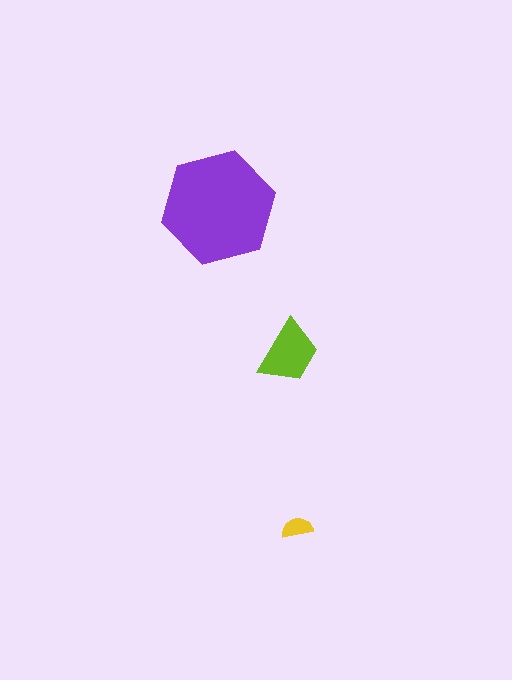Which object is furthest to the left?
The purple hexagon is leftmost.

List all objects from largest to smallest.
The purple hexagon, the lime trapezoid, the yellow semicircle.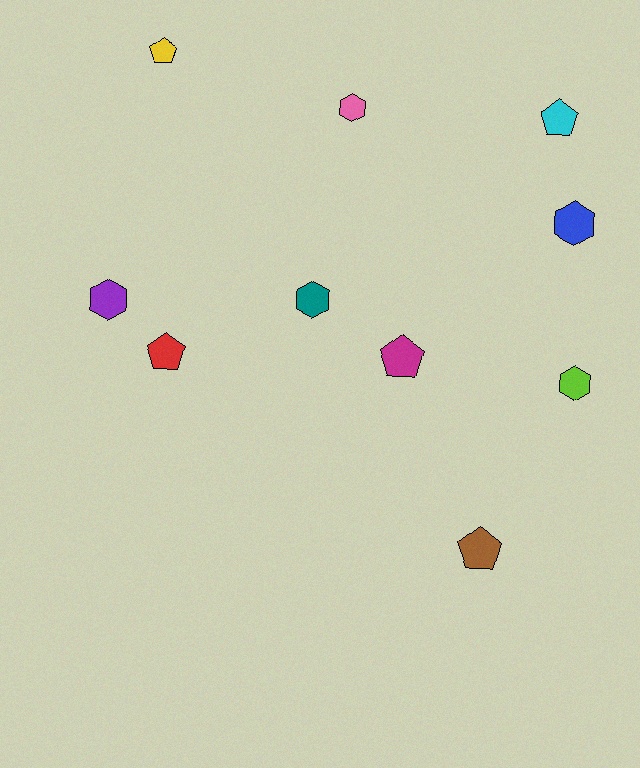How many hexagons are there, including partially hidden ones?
There are 5 hexagons.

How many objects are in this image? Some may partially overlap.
There are 10 objects.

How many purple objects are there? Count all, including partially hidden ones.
There is 1 purple object.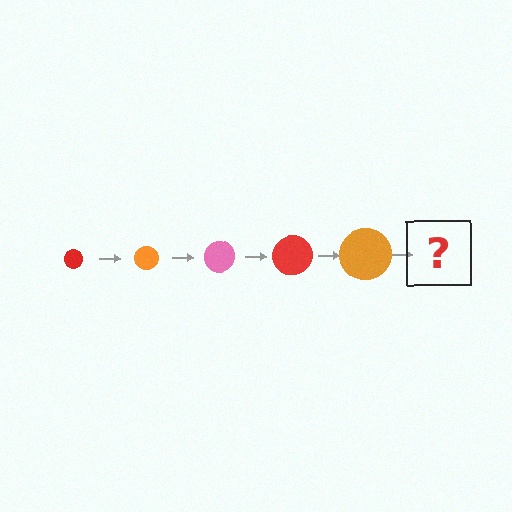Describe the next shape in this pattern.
It should be a pink circle, larger than the previous one.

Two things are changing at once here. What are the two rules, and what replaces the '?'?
The two rules are that the circle grows larger each step and the color cycles through red, orange, and pink. The '?' should be a pink circle, larger than the previous one.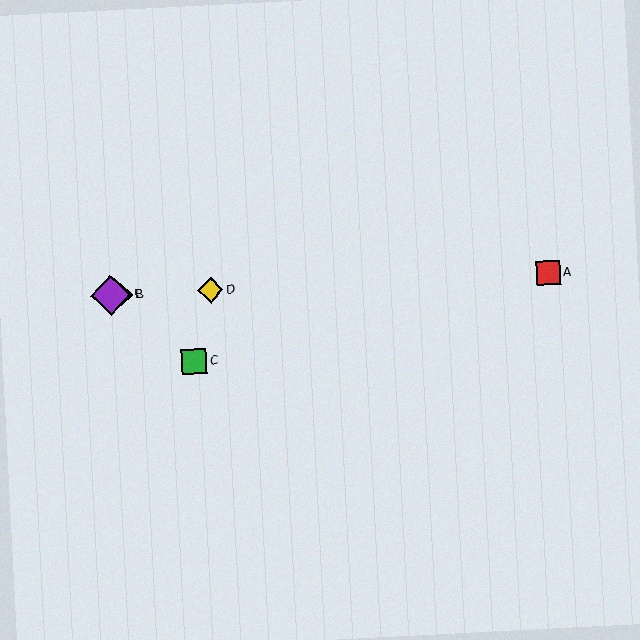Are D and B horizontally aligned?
Yes, both are at y≈290.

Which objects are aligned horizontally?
Objects A, B, D, E are aligned horizontally.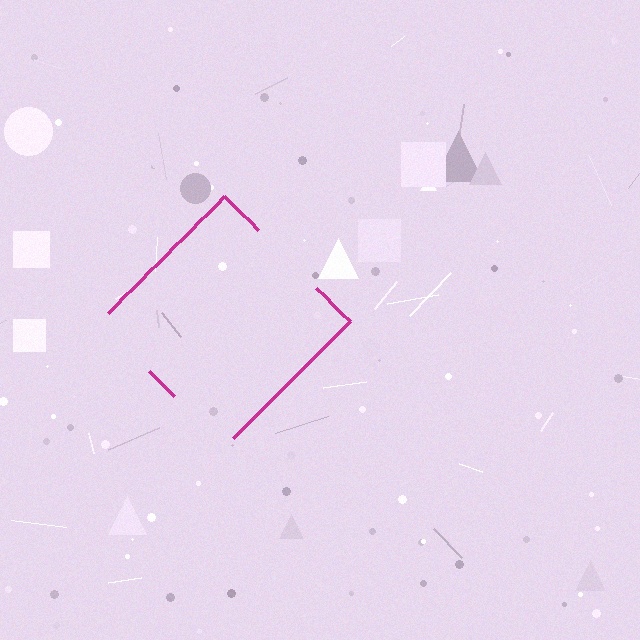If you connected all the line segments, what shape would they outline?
They would outline a diamond.